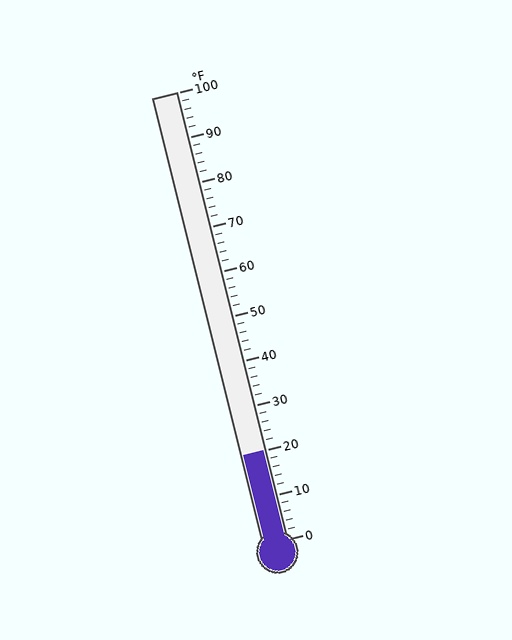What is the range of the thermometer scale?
The thermometer scale ranges from 0°F to 100°F.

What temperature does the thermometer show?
The thermometer shows approximately 20°F.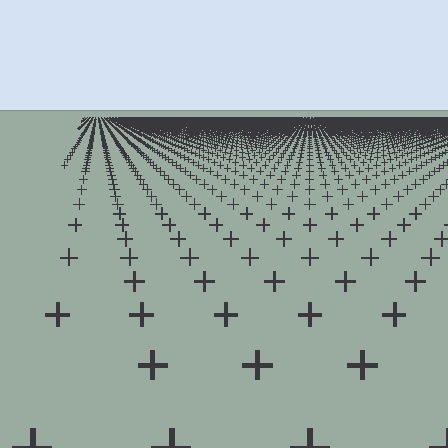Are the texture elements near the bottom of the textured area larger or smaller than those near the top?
Larger. Near the bottom, elements are closer to the viewer and appear at a bigger on-screen size.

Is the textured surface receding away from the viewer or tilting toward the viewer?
The surface is receding away from the viewer. Texture elements get smaller and denser toward the top.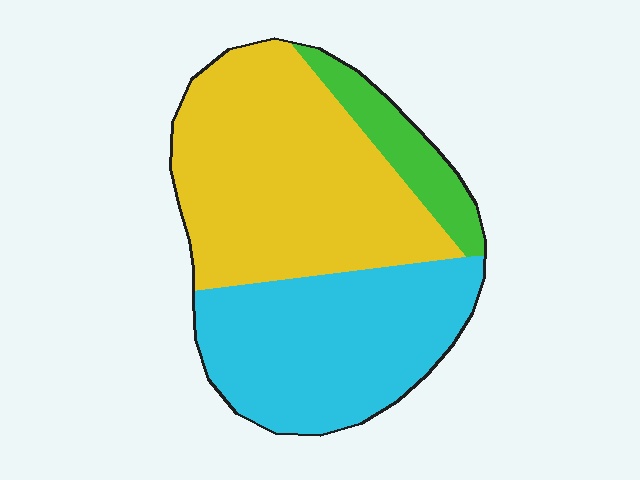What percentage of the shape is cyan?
Cyan takes up about two fifths (2/5) of the shape.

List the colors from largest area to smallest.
From largest to smallest: yellow, cyan, green.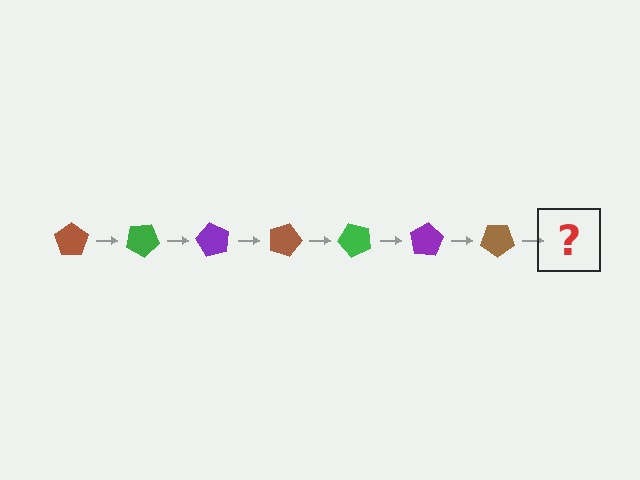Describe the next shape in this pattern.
It should be a green pentagon, rotated 210 degrees from the start.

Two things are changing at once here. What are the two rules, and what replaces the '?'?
The two rules are that it rotates 30 degrees each step and the color cycles through brown, green, and purple. The '?' should be a green pentagon, rotated 210 degrees from the start.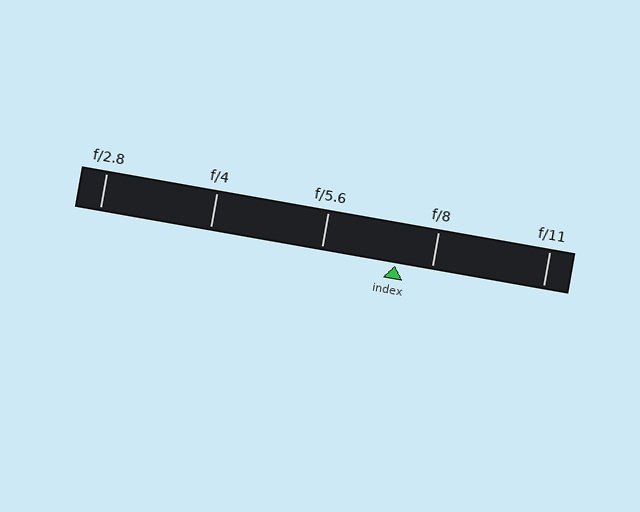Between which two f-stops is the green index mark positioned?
The index mark is between f/5.6 and f/8.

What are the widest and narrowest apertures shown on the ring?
The widest aperture shown is f/2.8 and the narrowest is f/11.